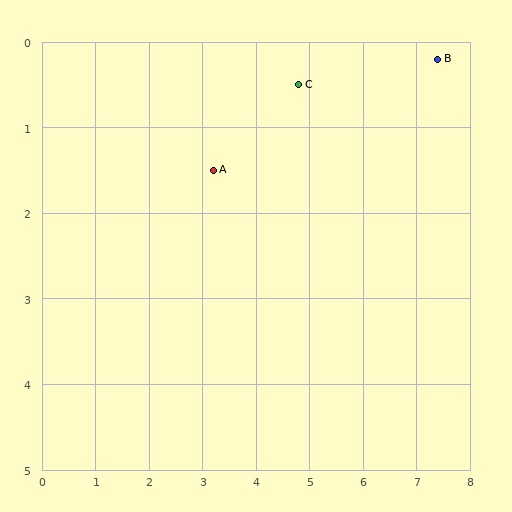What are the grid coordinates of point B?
Point B is at approximately (7.4, 0.2).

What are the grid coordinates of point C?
Point C is at approximately (4.8, 0.5).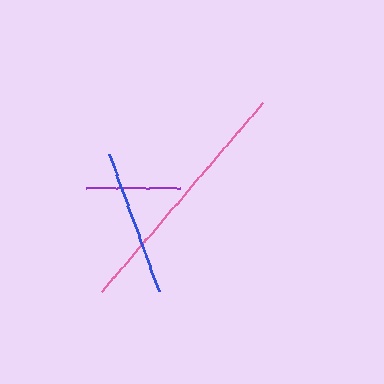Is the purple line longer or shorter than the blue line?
The blue line is longer than the purple line.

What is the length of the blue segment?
The blue segment is approximately 146 pixels long.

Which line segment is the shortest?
The purple line is the shortest at approximately 93 pixels.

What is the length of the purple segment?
The purple segment is approximately 93 pixels long.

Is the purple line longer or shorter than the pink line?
The pink line is longer than the purple line.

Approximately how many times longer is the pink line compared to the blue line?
The pink line is approximately 1.7 times the length of the blue line.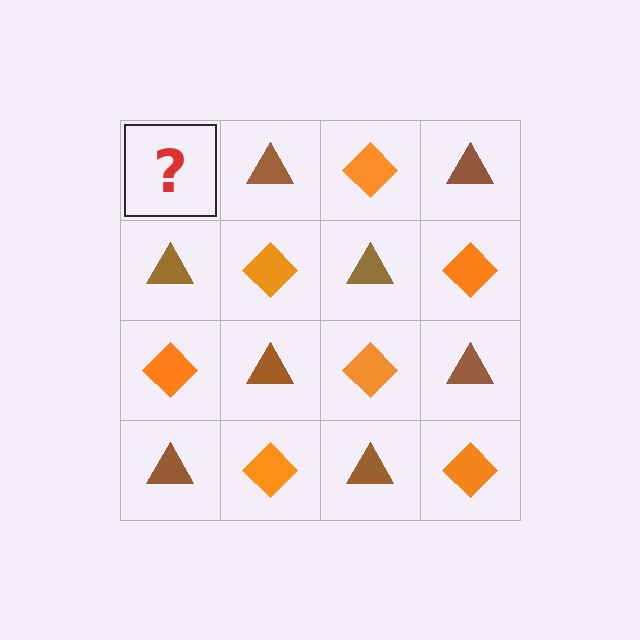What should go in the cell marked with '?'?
The missing cell should contain an orange diamond.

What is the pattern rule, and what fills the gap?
The rule is that it alternates orange diamond and brown triangle in a checkerboard pattern. The gap should be filled with an orange diamond.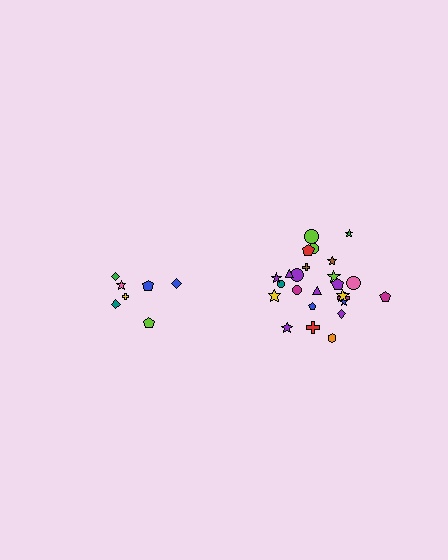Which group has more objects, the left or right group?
The right group.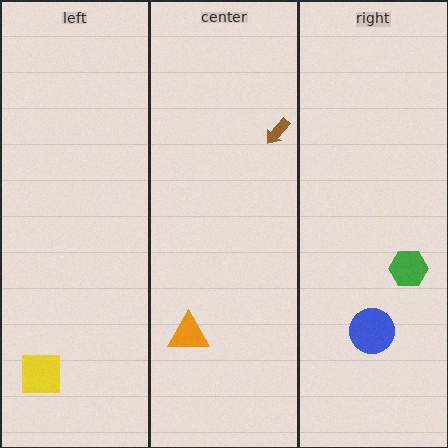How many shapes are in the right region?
2.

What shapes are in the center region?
The orange triangle, the brown arrow.